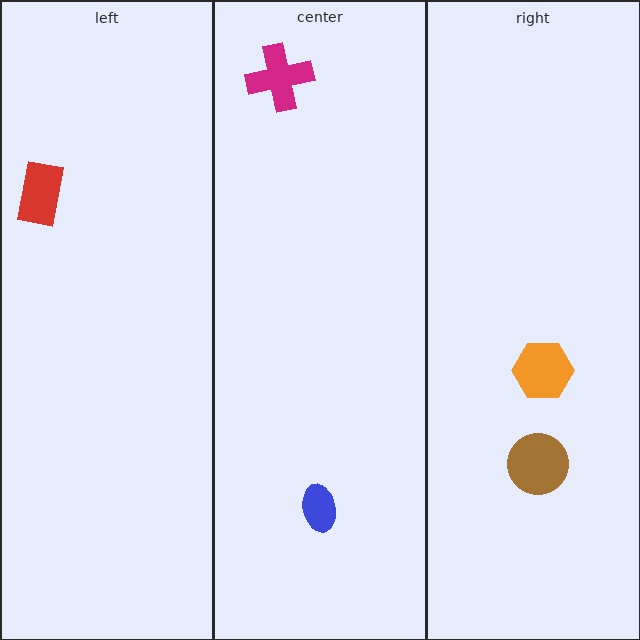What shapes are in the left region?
The red rectangle.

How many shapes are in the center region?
2.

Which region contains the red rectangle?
The left region.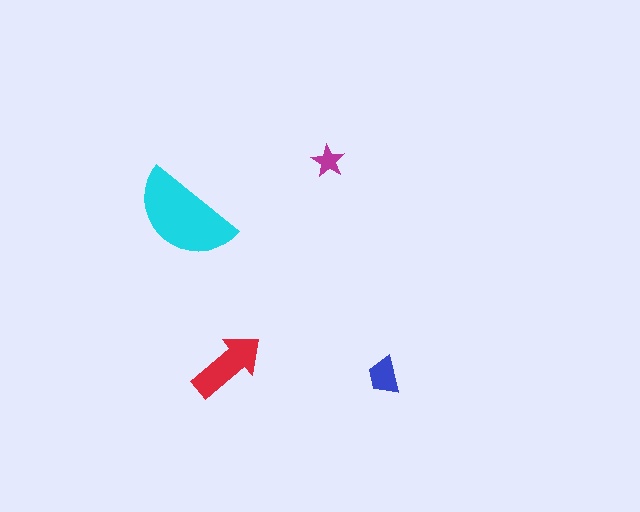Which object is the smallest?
The magenta star.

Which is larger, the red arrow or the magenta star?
The red arrow.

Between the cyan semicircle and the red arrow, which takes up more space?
The cyan semicircle.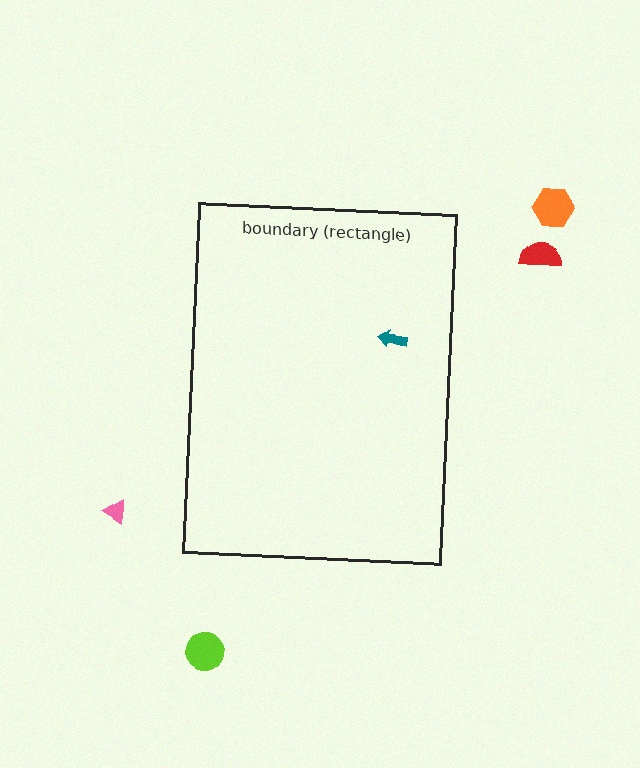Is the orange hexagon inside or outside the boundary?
Outside.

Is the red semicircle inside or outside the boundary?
Outside.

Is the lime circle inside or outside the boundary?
Outside.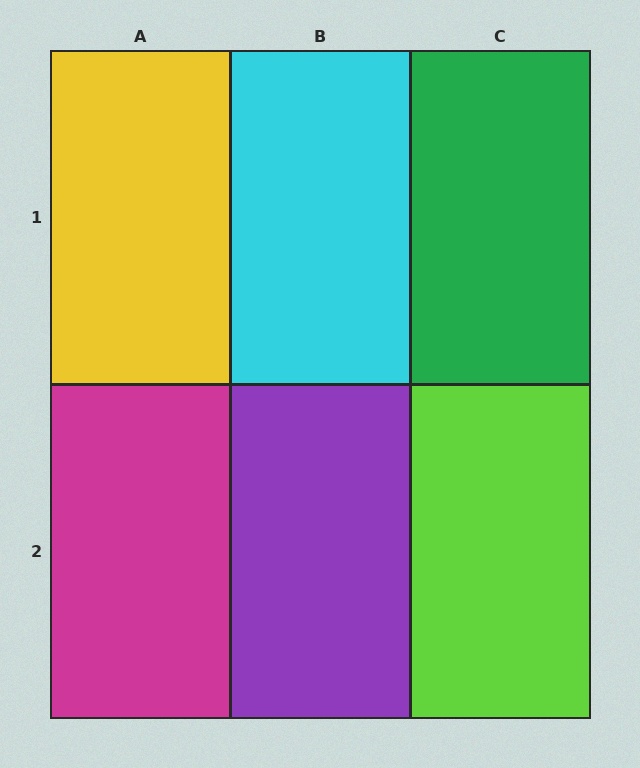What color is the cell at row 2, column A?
Magenta.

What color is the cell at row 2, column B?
Purple.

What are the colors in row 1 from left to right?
Yellow, cyan, green.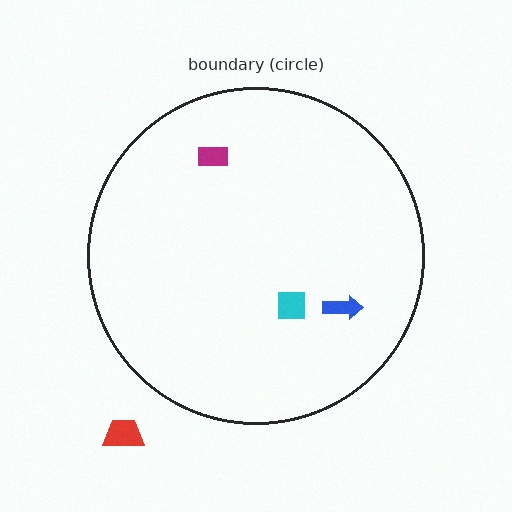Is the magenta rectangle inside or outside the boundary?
Inside.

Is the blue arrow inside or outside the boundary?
Inside.